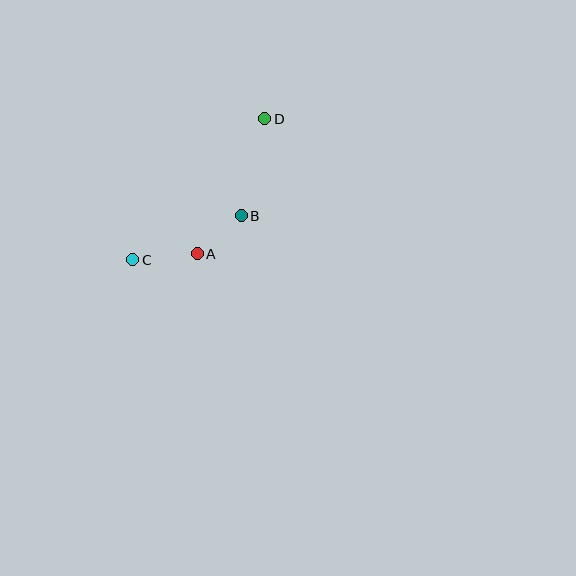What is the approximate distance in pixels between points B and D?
The distance between B and D is approximately 100 pixels.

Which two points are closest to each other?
Points A and B are closest to each other.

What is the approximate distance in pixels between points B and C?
The distance between B and C is approximately 117 pixels.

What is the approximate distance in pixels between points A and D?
The distance between A and D is approximately 151 pixels.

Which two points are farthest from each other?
Points C and D are farthest from each other.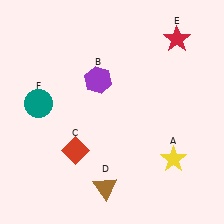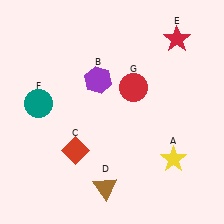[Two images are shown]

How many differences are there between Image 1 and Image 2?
There is 1 difference between the two images.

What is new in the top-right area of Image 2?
A red circle (G) was added in the top-right area of Image 2.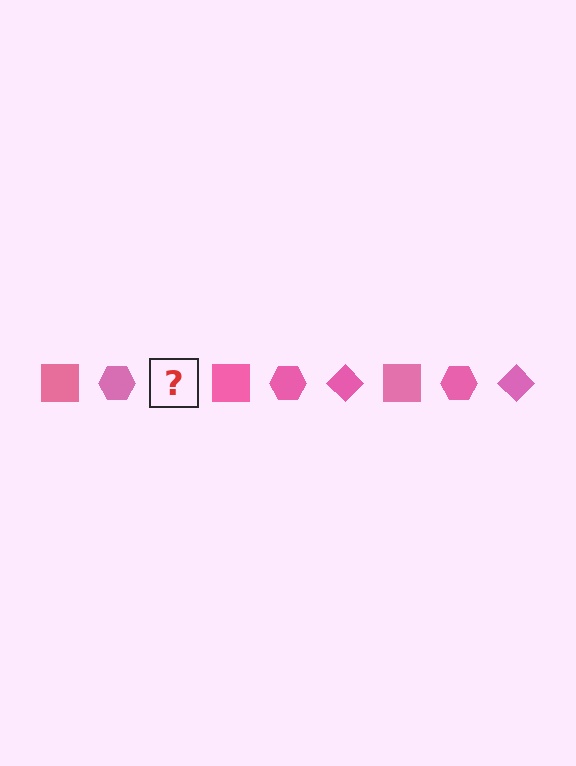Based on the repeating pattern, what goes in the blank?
The blank should be a pink diamond.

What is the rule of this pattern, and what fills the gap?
The rule is that the pattern cycles through square, hexagon, diamond shapes in pink. The gap should be filled with a pink diamond.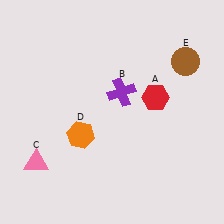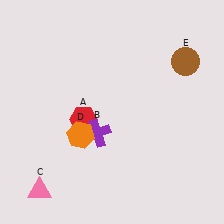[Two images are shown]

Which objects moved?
The objects that moved are: the red hexagon (A), the purple cross (B), the pink triangle (C).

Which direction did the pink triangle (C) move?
The pink triangle (C) moved down.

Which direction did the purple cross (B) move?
The purple cross (B) moved down.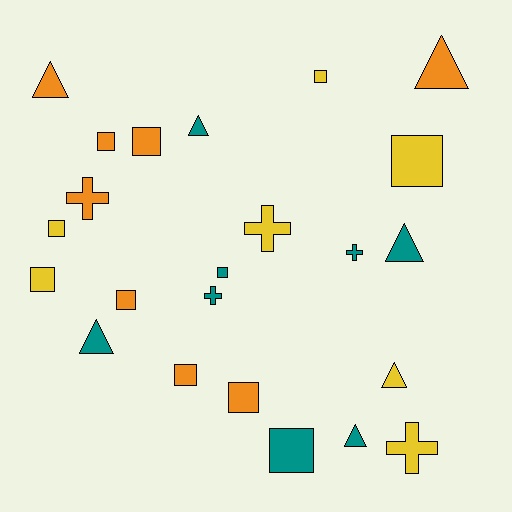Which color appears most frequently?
Orange, with 8 objects.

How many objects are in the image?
There are 23 objects.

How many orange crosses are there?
There is 1 orange cross.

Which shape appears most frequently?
Square, with 11 objects.